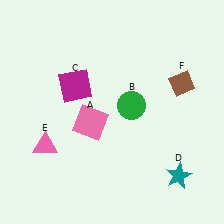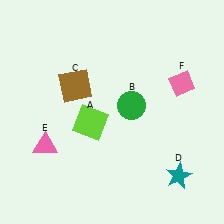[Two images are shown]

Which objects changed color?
A changed from pink to lime. C changed from magenta to brown. F changed from brown to pink.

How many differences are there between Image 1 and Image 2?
There are 3 differences between the two images.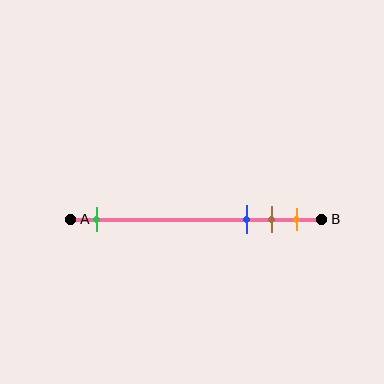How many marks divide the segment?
There are 4 marks dividing the segment.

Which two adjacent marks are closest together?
The brown and orange marks are the closest adjacent pair.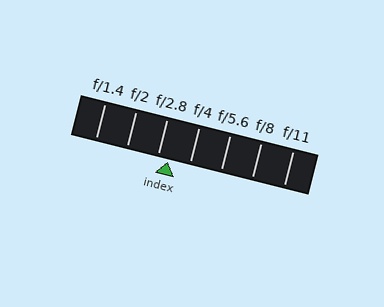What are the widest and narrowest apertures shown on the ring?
The widest aperture shown is f/1.4 and the narrowest is f/11.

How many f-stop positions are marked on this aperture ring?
There are 7 f-stop positions marked.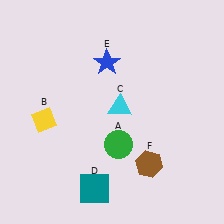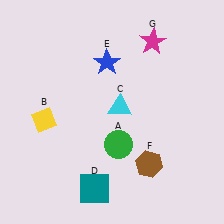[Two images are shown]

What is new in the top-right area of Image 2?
A magenta star (G) was added in the top-right area of Image 2.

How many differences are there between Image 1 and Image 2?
There is 1 difference between the two images.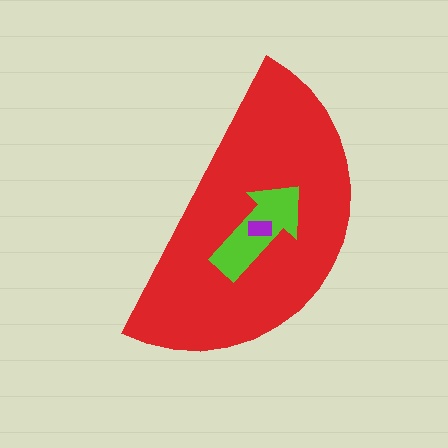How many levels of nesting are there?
3.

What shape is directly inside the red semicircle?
The lime arrow.